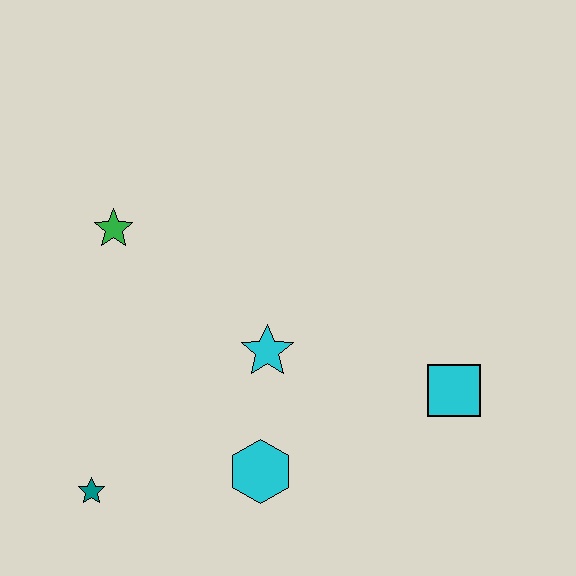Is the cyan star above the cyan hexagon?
Yes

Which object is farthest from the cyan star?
The teal star is farthest from the cyan star.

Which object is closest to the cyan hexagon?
The cyan star is closest to the cyan hexagon.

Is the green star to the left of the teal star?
No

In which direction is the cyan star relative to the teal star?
The cyan star is to the right of the teal star.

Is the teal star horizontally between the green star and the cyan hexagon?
No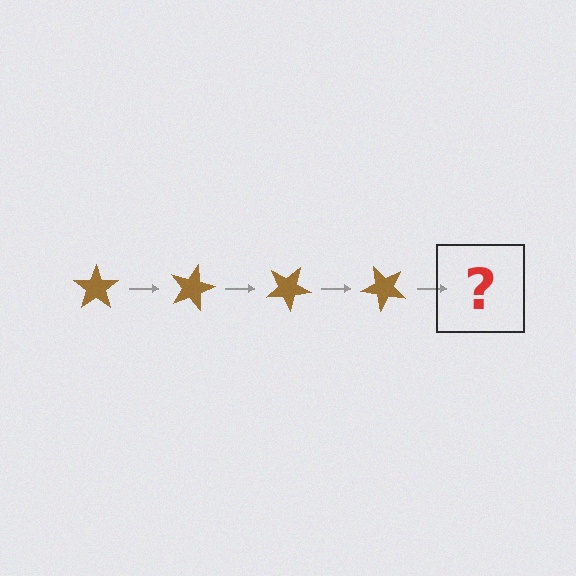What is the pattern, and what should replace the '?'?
The pattern is that the star rotates 15 degrees each step. The '?' should be a brown star rotated 60 degrees.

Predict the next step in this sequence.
The next step is a brown star rotated 60 degrees.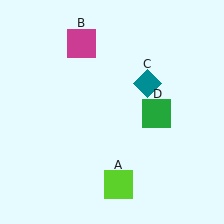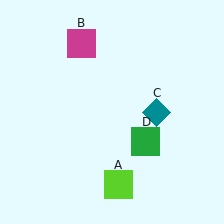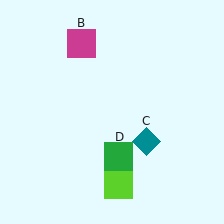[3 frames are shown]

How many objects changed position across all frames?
2 objects changed position: teal diamond (object C), green square (object D).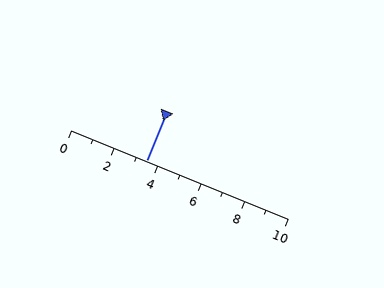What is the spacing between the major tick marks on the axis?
The major ticks are spaced 2 apart.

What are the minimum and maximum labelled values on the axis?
The axis runs from 0 to 10.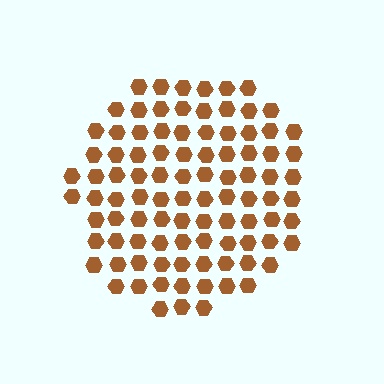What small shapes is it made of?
It is made of small hexagons.